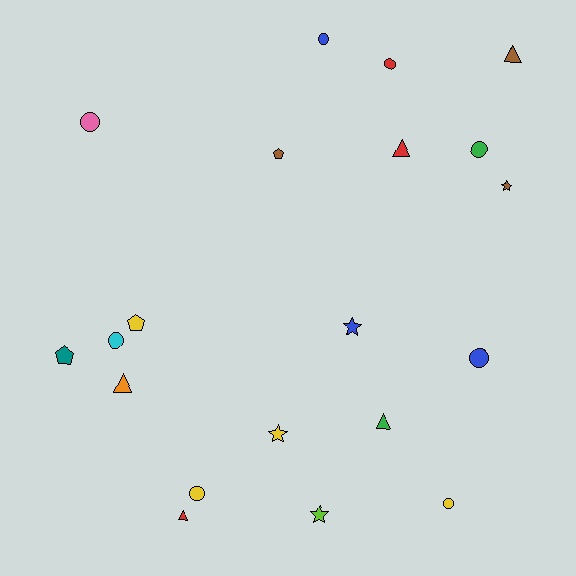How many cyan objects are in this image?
There is 1 cyan object.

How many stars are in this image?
There are 4 stars.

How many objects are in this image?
There are 20 objects.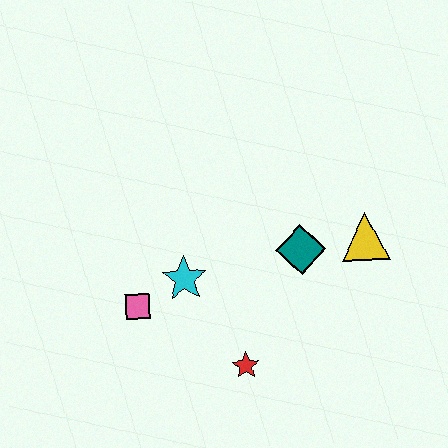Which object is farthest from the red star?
The yellow triangle is farthest from the red star.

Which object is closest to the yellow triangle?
The teal diamond is closest to the yellow triangle.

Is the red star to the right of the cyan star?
Yes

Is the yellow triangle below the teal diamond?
No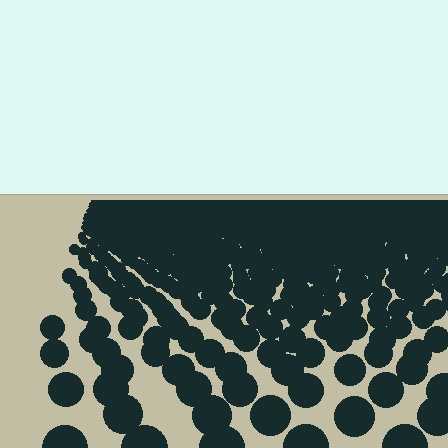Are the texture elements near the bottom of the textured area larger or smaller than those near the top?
Larger. Near the bottom, elements are closer to the viewer and appear at a bigger on-screen size.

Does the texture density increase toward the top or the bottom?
Density increases toward the top.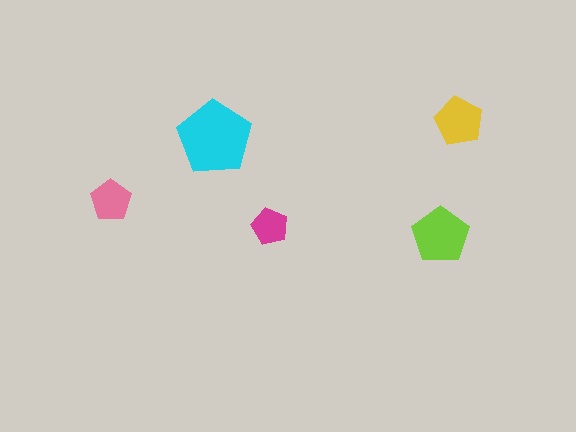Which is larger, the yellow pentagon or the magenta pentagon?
The yellow one.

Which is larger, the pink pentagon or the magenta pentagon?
The pink one.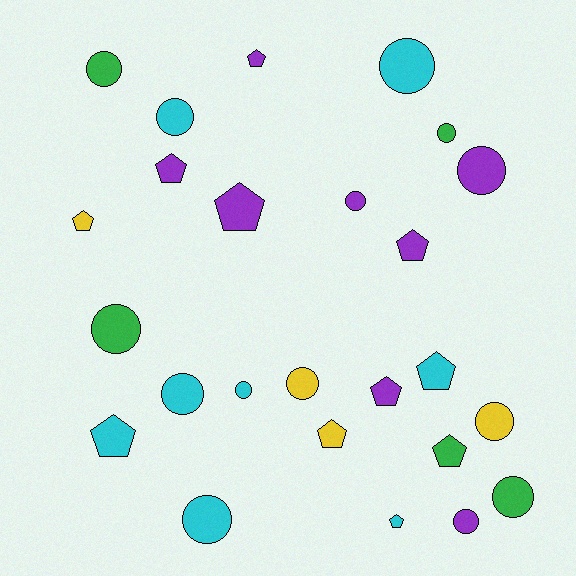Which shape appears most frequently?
Circle, with 14 objects.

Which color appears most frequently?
Cyan, with 8 objects.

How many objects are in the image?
There are 25 objects.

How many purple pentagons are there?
There are 5 purple pentagons.